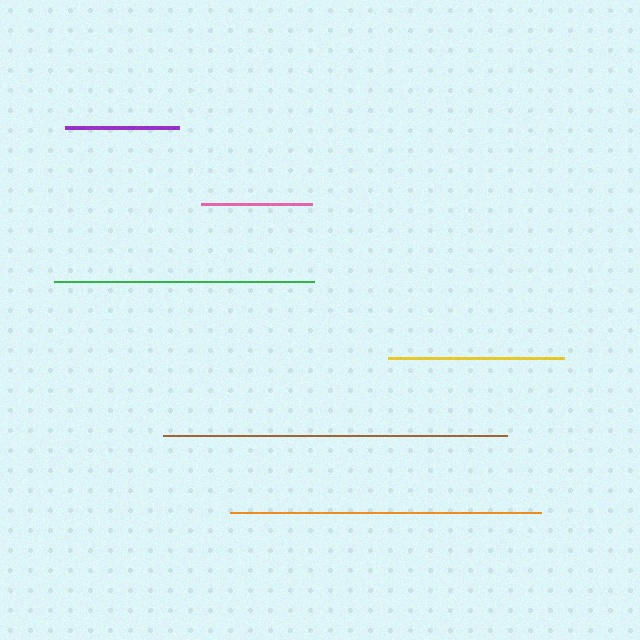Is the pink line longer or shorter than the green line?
The green line is longer than the pink line.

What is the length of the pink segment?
The pink segment is approximately 111 pixels long.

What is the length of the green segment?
The green segment is approximately 260 pixels long.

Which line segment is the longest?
The brown line is the longest at approximately 344 pixels.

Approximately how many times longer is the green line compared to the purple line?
The green line is approximately 2.3 times the length of the purple line.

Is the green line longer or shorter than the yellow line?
The green line is longer than the yellow line.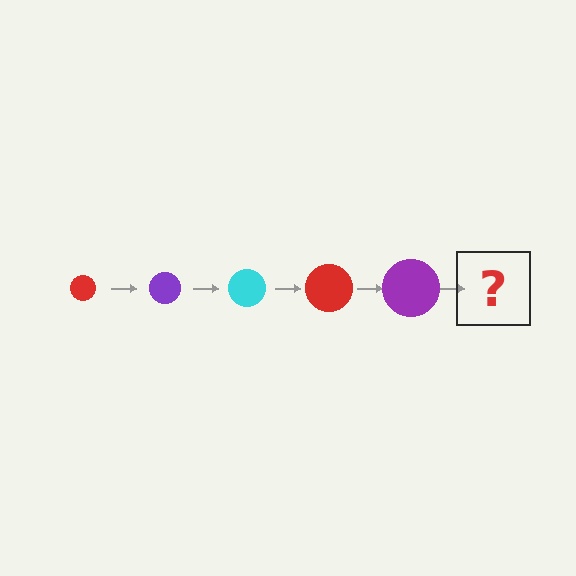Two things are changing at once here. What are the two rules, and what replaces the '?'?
The two rules are that the circle grows larger each step and the color cycles through red, purple, and cyan. The '?' should be a cyan circle, larger than the previous one.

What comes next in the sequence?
The next element should be a cyan circle, larger than the previous one.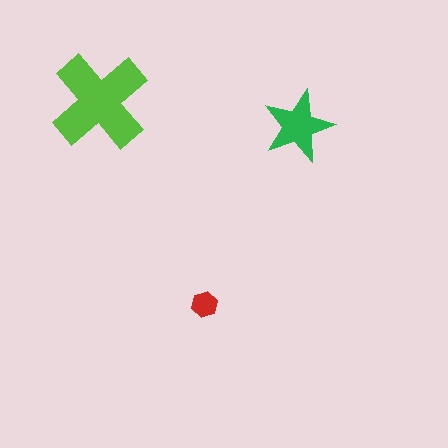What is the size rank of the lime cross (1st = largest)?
1st.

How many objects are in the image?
There are 3 objects in the image.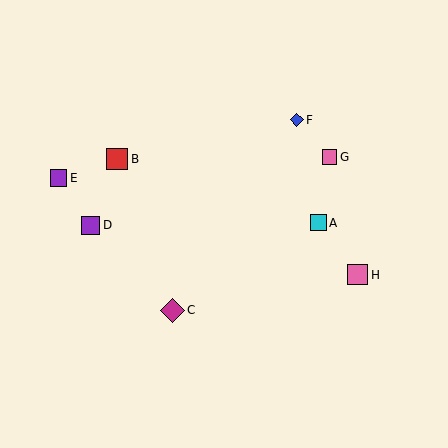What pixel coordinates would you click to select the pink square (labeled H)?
Click at (358, 275) to select the pink square H.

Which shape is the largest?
The magenta diamond (labeled C) is the largest.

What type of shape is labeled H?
Shape H is a pink square.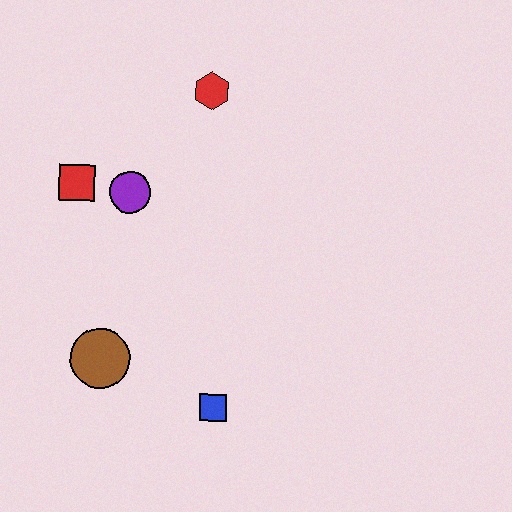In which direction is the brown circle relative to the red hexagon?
The brown circle is below the red hexagon.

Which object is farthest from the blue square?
The red hexagon is farthest from the blue square.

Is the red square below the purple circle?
No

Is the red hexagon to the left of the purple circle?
No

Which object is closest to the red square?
The purple circle is closest to the red square.